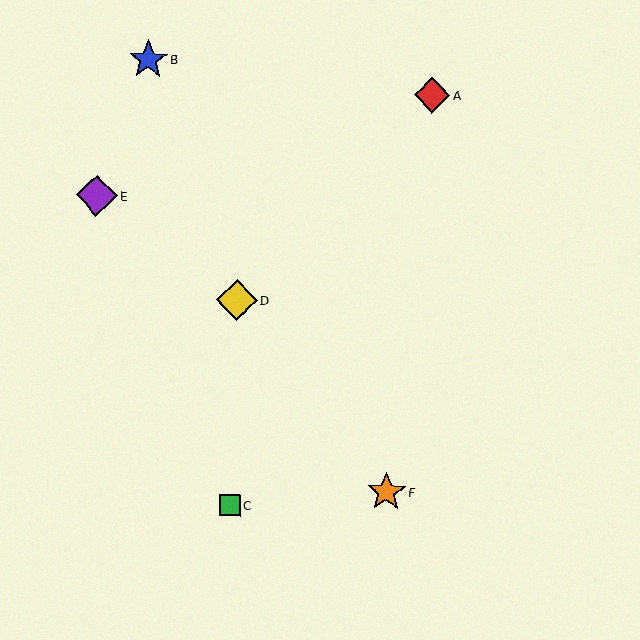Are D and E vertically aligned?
No, D is at x≈237 and E is at x≈97.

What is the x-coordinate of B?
Object B is at x≈148.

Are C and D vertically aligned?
Yes, both are at x≈230.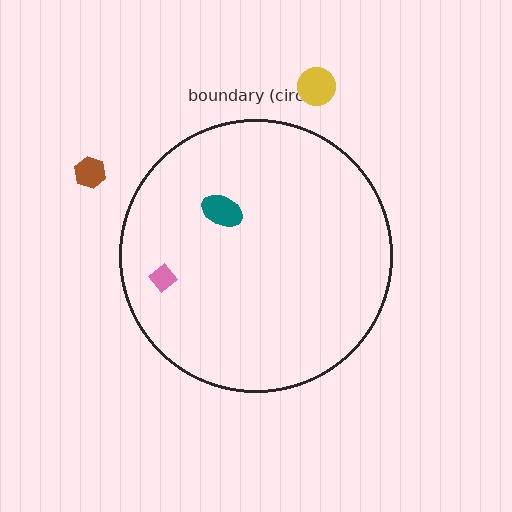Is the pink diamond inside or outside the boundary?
Inside.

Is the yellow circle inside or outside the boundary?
Outside.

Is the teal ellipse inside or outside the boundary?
Inside.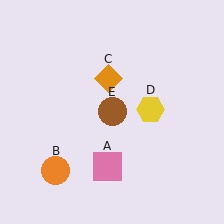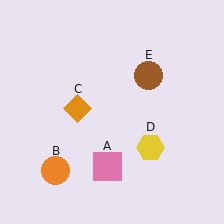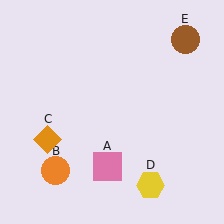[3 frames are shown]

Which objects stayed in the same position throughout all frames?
Pink square (object A) and orange circle (object B) remained stationary.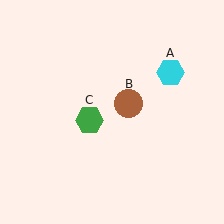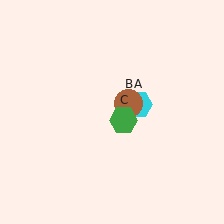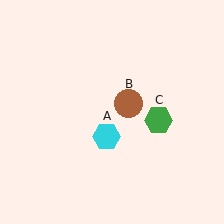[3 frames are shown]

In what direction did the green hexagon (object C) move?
The green hexagon (object C) moved right.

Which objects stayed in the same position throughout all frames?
Brown circle (object B) remained stationary.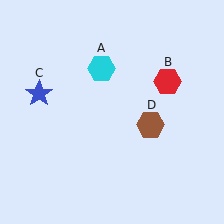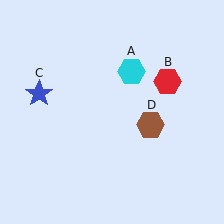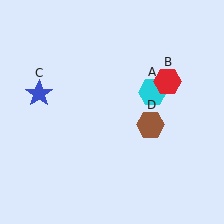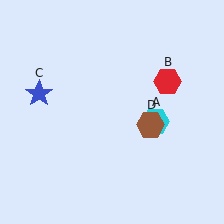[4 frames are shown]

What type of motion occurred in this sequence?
The cyan hexagon (object A) rotated clockwise around the center of the scene.